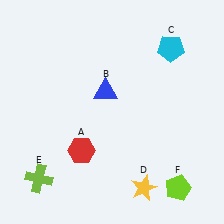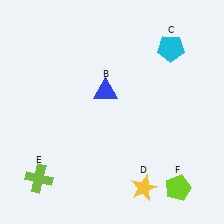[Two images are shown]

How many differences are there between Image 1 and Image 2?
There is 1 difference between the two images.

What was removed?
The red hexagon (A) was removed in Image 2.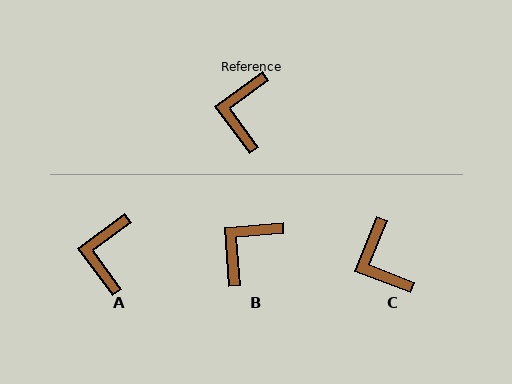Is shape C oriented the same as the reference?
No, it is off by about 32 degrees.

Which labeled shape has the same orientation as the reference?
A.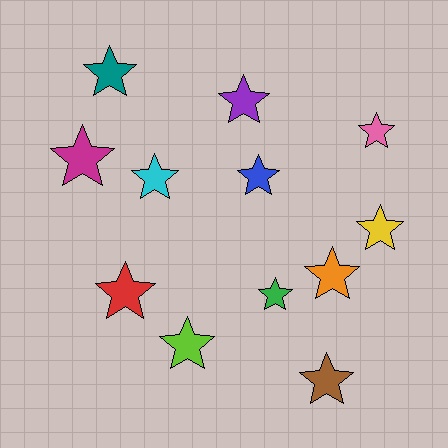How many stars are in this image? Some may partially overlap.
There are 12 stars.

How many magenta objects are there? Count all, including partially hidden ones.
There is 1 magenta object.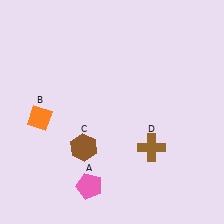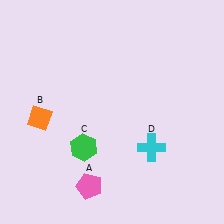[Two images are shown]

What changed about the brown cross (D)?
In Image 1, D is brown. In Image 2, it changed to cyan.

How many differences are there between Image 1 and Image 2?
There are 2 differences between the two images.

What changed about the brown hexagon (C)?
In Image 1, C is brown. In Image 2, it changed to green.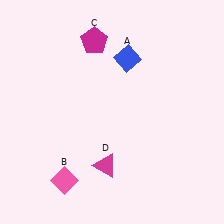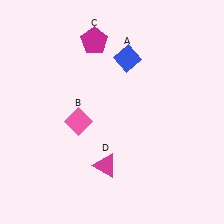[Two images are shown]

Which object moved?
The pink diamond (B) moved up.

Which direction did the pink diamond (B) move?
The pink diamond (B) moved up.